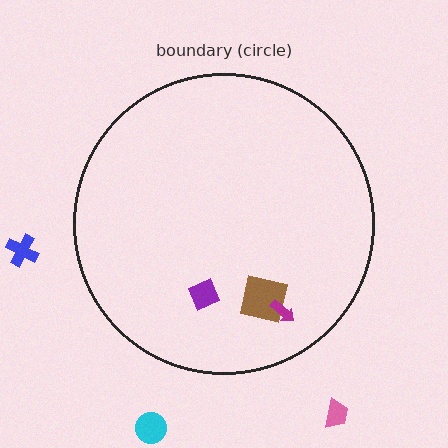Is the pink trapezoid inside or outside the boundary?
Outside.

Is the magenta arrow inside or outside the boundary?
Inside.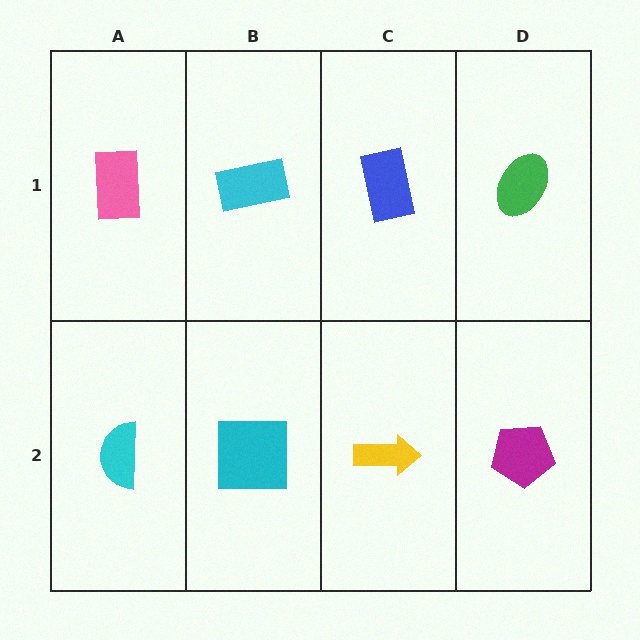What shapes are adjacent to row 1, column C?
A yellow arrow (row 2, column C), a cyan rectangle (row 1, column B), a green ellipse (row 1, column D).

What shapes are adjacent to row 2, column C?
A blue rectangle (row 1, column C), a cyan square (row 2, column B), a magenta pentagon (row 2, column D).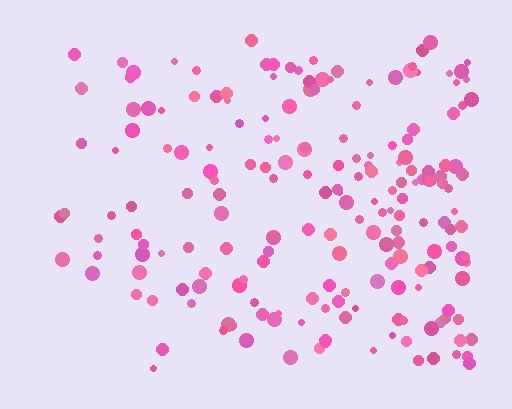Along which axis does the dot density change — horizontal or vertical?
Horizontal.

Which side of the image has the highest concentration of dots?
The right.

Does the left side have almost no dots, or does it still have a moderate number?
Still a moderate number, just noticeably fewer than the right.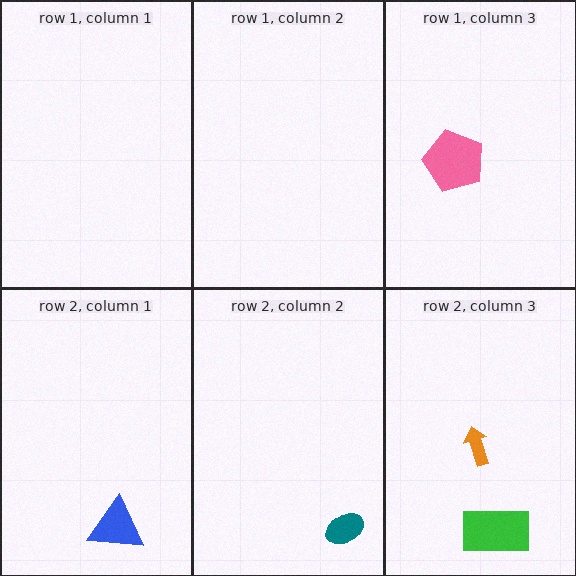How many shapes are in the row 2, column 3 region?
2.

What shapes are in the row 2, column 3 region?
The orange arrow, the green rectangle.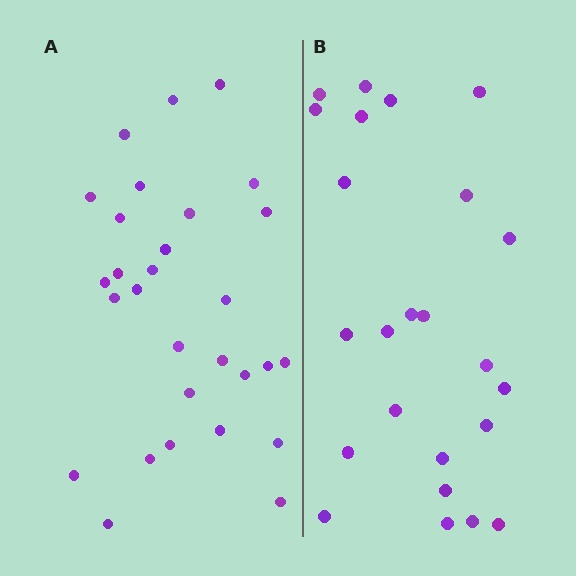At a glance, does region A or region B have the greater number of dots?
Region A (the left region) has more dots.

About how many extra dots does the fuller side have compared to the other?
Region A has about 5 more dots than region B.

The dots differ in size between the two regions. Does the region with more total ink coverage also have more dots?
No. Region B has more total ink coverage because its dots are larger, but region A actually contains more individual dots. Total area can be misleading — the number of items is what matters here.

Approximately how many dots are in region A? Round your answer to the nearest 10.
About 30 dots. (The exact count is 29, which rounds to 30.)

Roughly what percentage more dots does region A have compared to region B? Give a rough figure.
About 20% more.